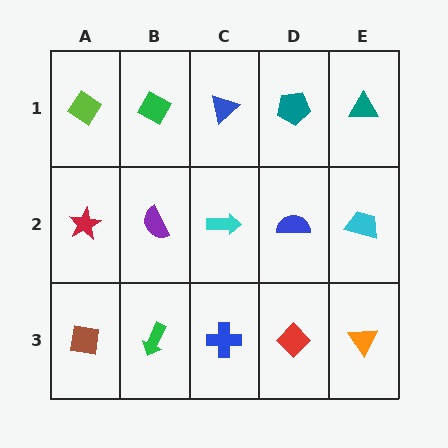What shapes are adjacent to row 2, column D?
A teal pentagon (row 1, column D), a red diamond (row 3, column D), a cyan arrow (row 2, column C), a cyan trapezoid (row 2, column E).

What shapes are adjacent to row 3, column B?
A purple semicircle (row 2, column B), a brown square (row 3, column A), a blue cross (row 3, column C).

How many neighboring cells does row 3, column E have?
2.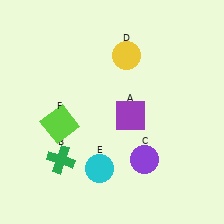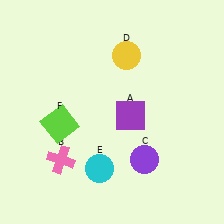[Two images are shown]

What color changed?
The cross (B) changed from green in Image 1 to pink in Image 2.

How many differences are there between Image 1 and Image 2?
There is 1 difference between the two images.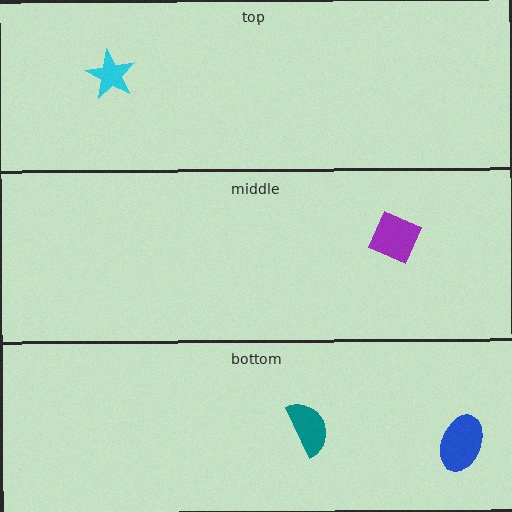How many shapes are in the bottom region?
2.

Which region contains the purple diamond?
The middle region.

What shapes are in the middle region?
The purple diamond.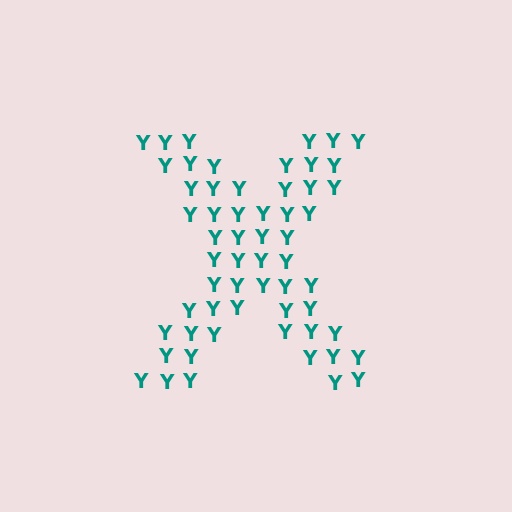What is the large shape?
The large shape is the letter X.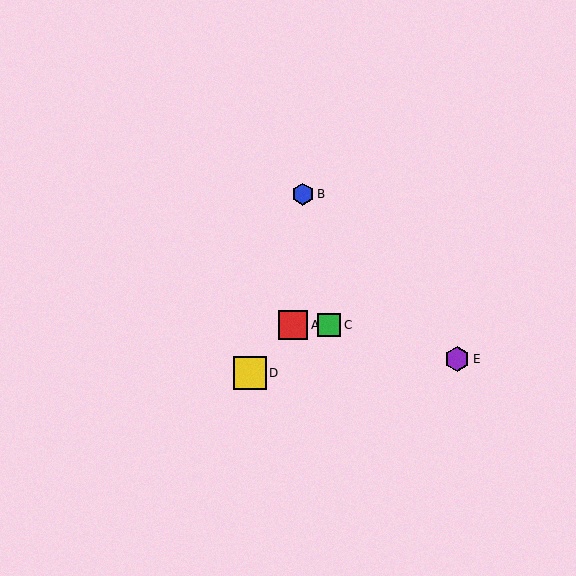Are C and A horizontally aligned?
Yes, both are at y≈325.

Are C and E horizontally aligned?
No, C is at y≈325 and E is at y≈359.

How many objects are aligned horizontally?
2 objects (A, C) are aligned horizontally.